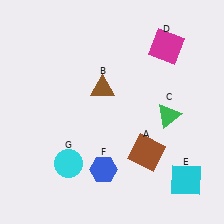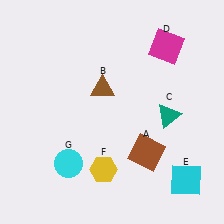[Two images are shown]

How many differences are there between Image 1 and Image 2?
There are 2 differences between the two images.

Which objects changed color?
C changed from green to teal. F changed from blue to yellow.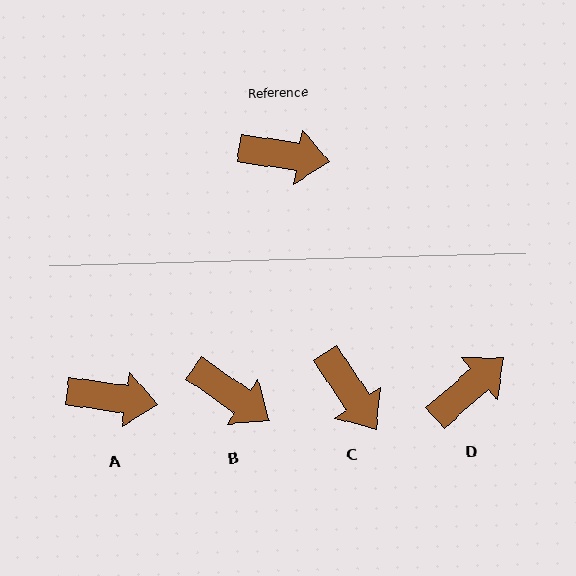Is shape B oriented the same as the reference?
No, it is off by about 26 degrees.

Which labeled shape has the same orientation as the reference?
A.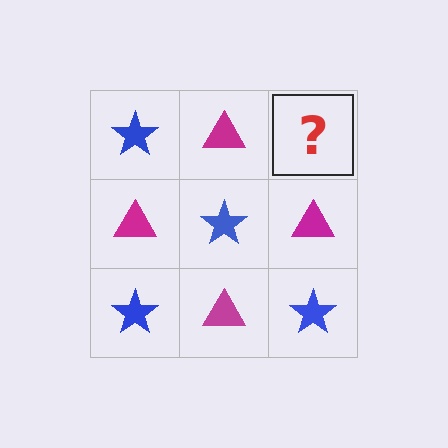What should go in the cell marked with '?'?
The missing cell should contain a blue star.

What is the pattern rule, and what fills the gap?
The rule is that it alternates blue star and magenta triangle in a checkerboard pattern. The gap should be filled with a blue star.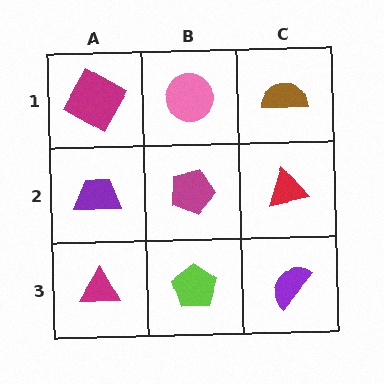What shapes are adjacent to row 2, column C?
A brown semicircle (row 1, column C), a purple semicircle (row 3, column C), a magenta pentagon (row 2, column B).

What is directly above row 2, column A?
A magenta square.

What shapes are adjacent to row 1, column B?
A magenta pentagon (row 2, column B), a magenta square (row 1, column A), a brown semicircle (row 1, column C).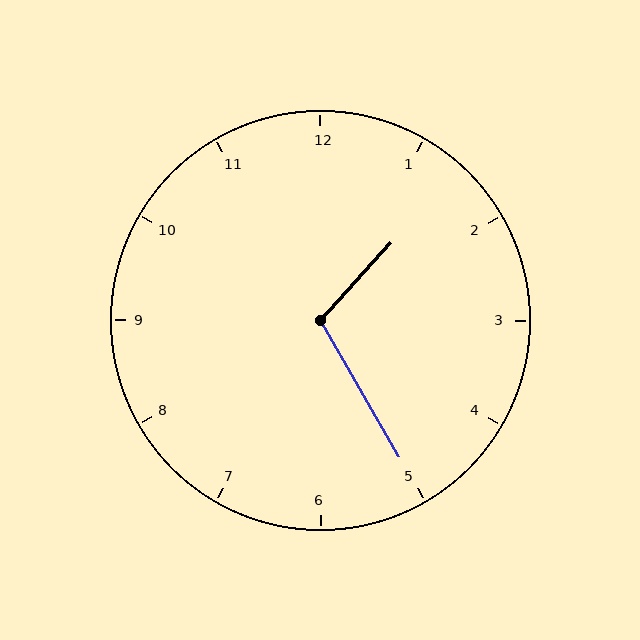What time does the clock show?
1:25.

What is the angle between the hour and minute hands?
Approximately 108 degrees.